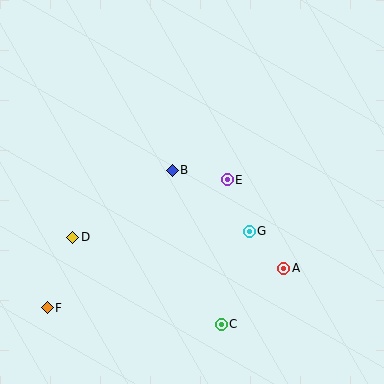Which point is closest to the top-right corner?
Point E is closest to the top-right corner.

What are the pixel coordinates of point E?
Point E is at (227, 180).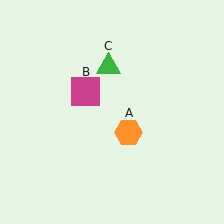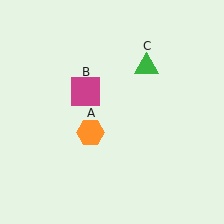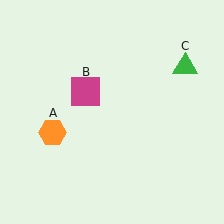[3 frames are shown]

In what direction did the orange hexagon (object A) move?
The orange hexagon (object A) moved left.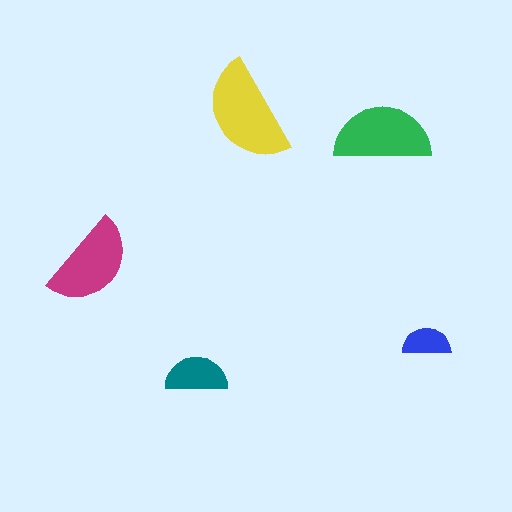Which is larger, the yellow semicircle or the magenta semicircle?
The yellow one.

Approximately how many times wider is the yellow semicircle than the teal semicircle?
About 1.5 times wider.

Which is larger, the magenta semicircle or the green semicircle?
The green one.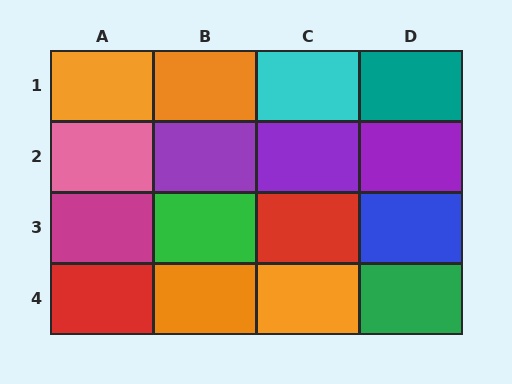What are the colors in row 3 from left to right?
Magenta, green, red, blue.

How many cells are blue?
1 cell is blue.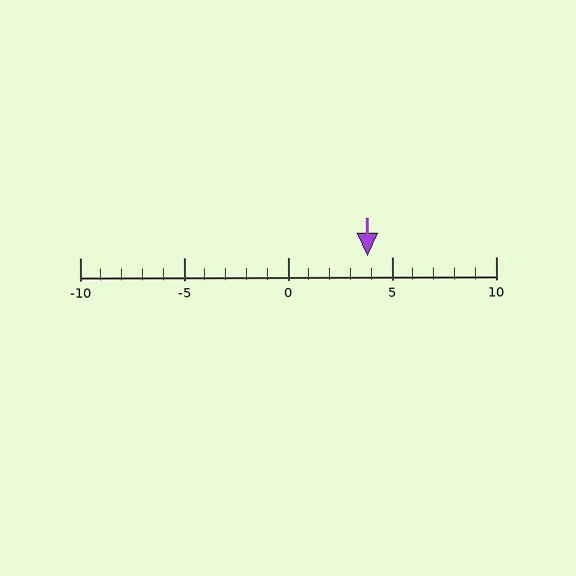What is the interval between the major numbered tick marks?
The major tick marks are spaced 5 units apart.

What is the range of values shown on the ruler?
The ruler shows values from -10 to 10.